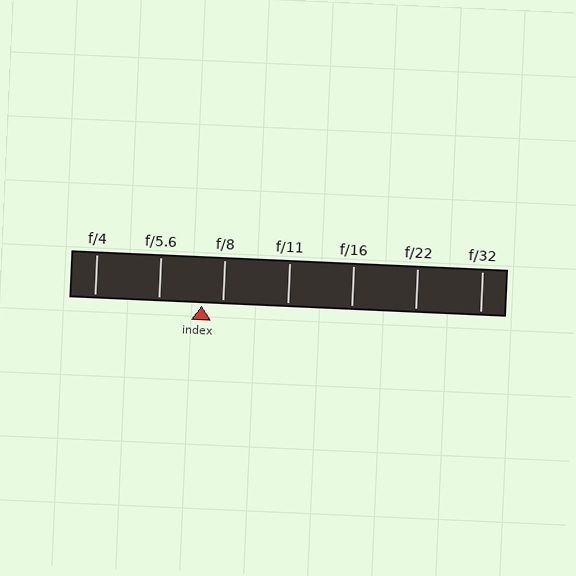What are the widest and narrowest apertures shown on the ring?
The widest aperture shown is f/4 and the narrowest is f/32.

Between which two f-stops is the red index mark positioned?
The index mark is between f/5.6 and f/8.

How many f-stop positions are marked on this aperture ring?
There are 7 f-stop positions marked.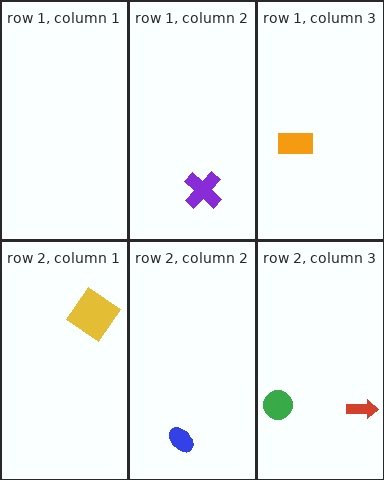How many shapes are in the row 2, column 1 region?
1.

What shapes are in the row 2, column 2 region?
The blue ellipse.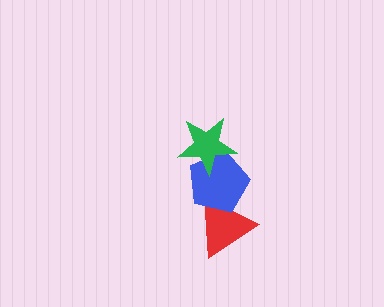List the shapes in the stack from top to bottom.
From top to bottom: the green star, the blue pentagon, the red triangle.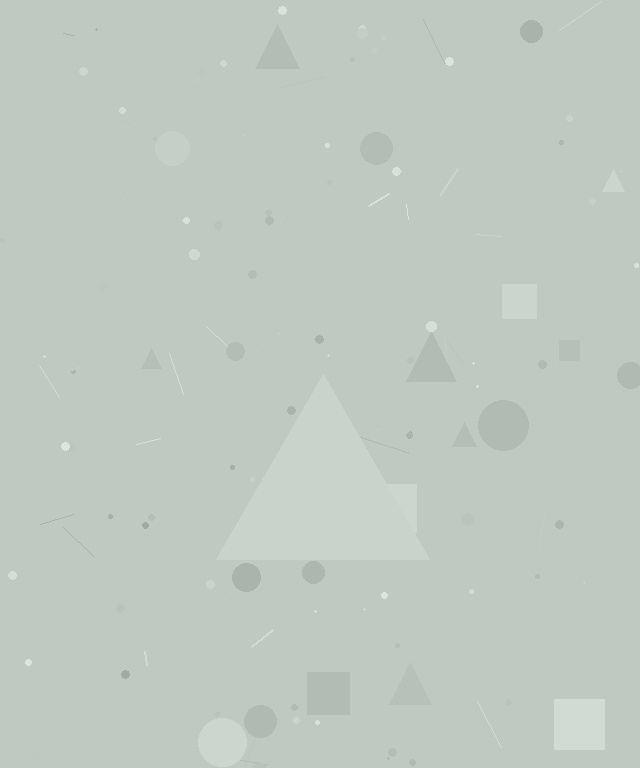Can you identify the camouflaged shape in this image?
The camouflaged shape is a triangle.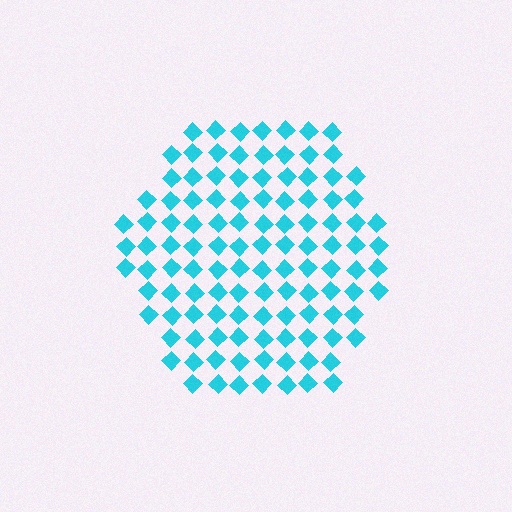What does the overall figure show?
The overall figure shows a hexagon.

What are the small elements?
The small elements are diamonds.